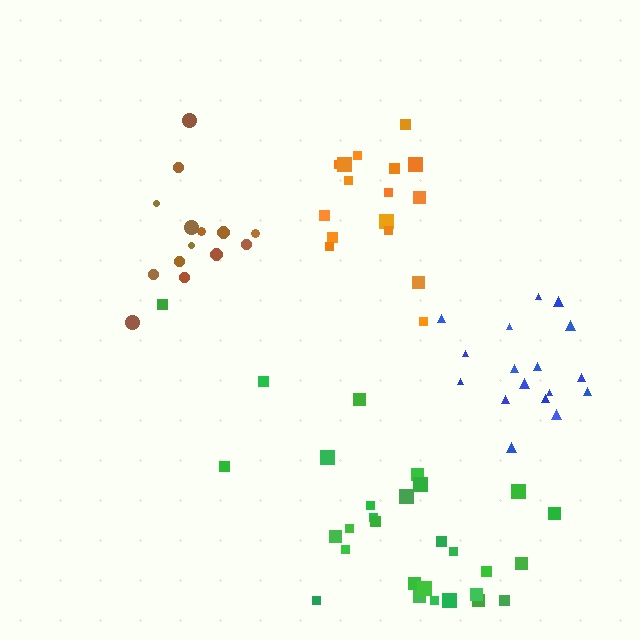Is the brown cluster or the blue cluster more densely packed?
Blue.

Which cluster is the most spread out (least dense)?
Brown.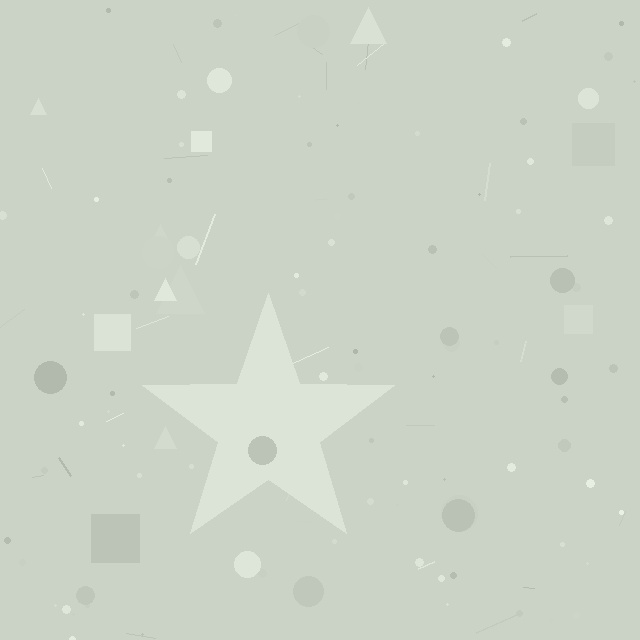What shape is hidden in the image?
A star is hidden in the image.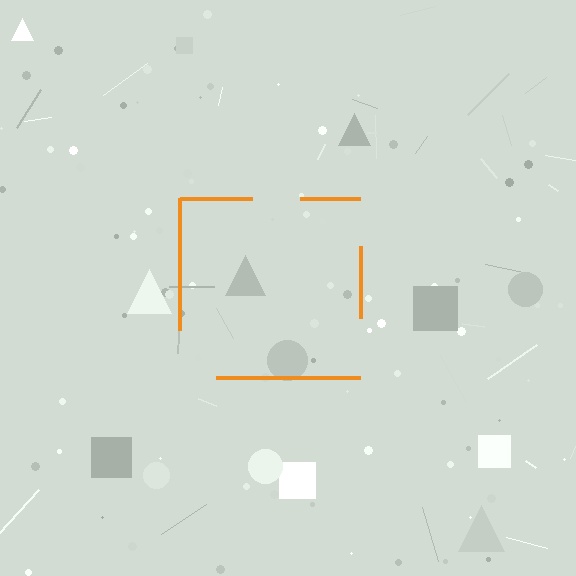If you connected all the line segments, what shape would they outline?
They would outline a square.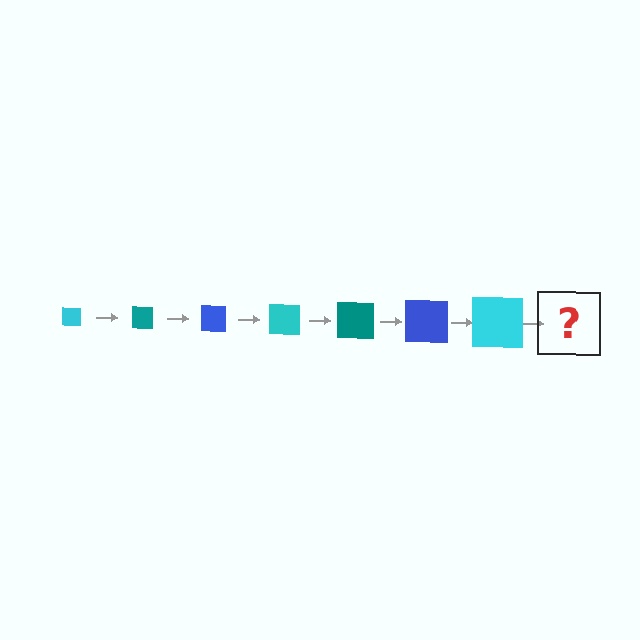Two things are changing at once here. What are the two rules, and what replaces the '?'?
The two rules are that the square grows larger each step and the color cycles through cyan, teal, and blue. The '?' should be a teal square, larger than the previous one.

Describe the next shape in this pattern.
It should be a teal square, larger than the previous one.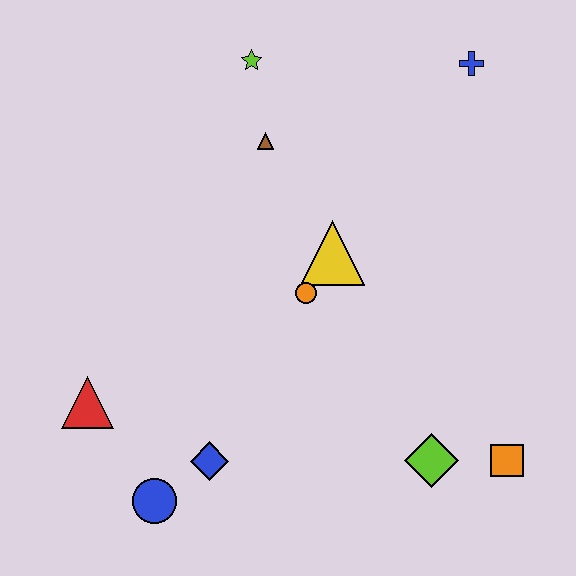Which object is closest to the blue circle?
The blue diamond is closest to the blue circle.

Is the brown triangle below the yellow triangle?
No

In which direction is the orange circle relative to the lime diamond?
The orange circle is above the lime diamond.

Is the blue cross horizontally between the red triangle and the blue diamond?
No